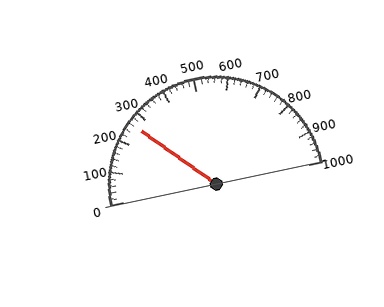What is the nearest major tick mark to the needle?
The nearest major tick mark is 300.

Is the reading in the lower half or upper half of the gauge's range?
The reading is in the lower half of the range (0 to 1000).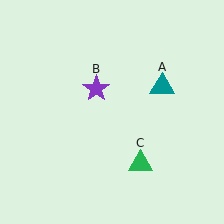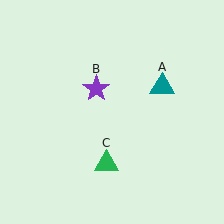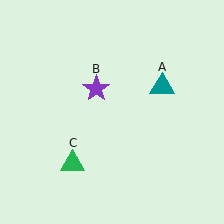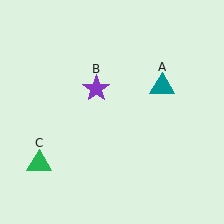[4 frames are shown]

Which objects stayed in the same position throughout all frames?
Teal triangle (object A) and purple star (object B) remained stationary.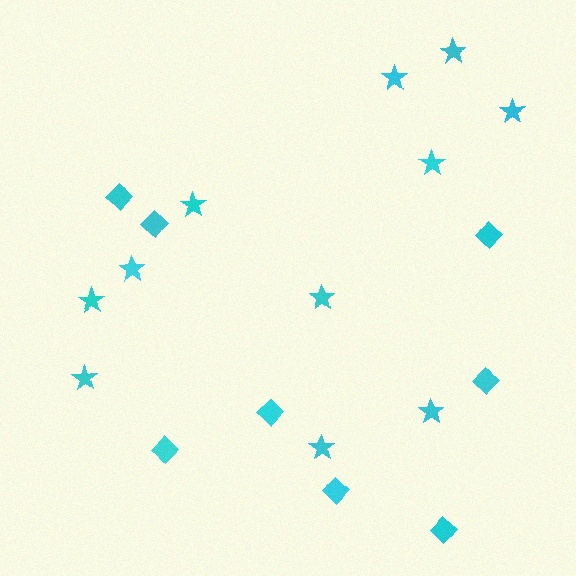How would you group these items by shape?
There are 2 groups: one group of stars (11) and one group of diamonds (8).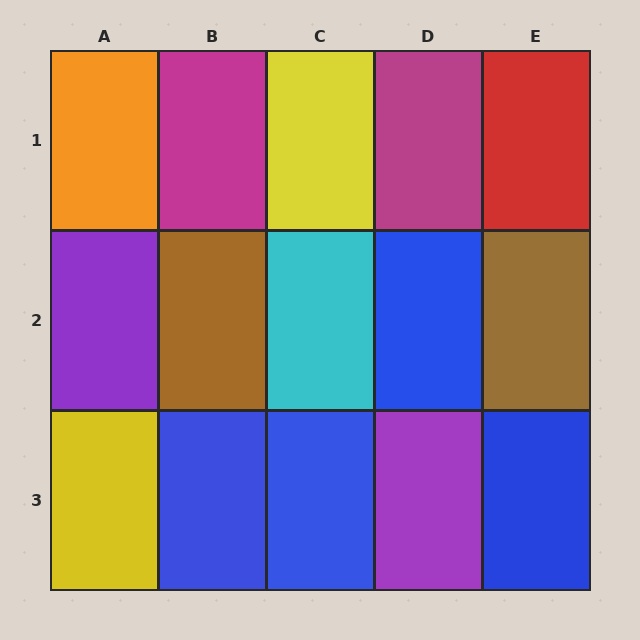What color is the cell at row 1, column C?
Yellow.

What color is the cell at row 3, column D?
Purple.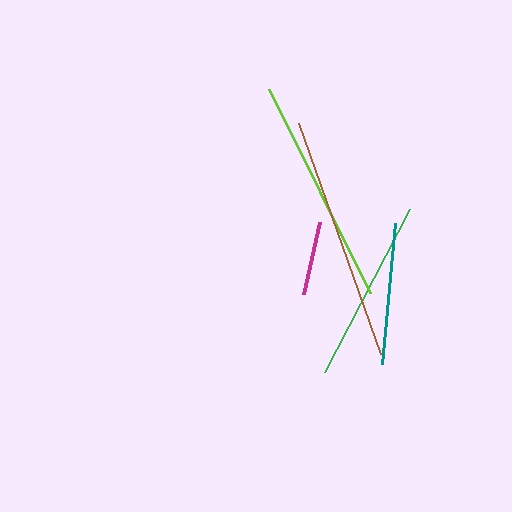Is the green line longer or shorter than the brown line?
The brown line is longer than the green line.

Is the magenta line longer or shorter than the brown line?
The brown line is longer than the magenta line.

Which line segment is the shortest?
The magenta line is the shortest at approximately 73 pixels.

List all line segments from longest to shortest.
From longest to shortest: brown, lime, green, teal, magenta.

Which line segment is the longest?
The brown line is the longest at approximately 245 pixels.